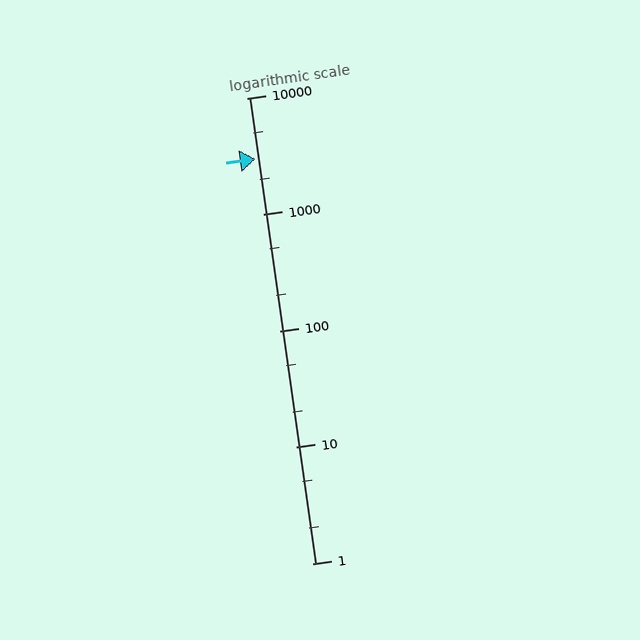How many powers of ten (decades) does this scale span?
The scale spans 4 decades, from 1 to 10000.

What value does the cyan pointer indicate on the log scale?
The pointer indicates approximately 3000.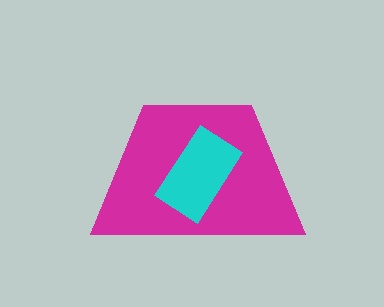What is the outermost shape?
The magenta trapezoid.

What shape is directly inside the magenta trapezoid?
The cyan rectangle.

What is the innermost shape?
The cyan rectangle.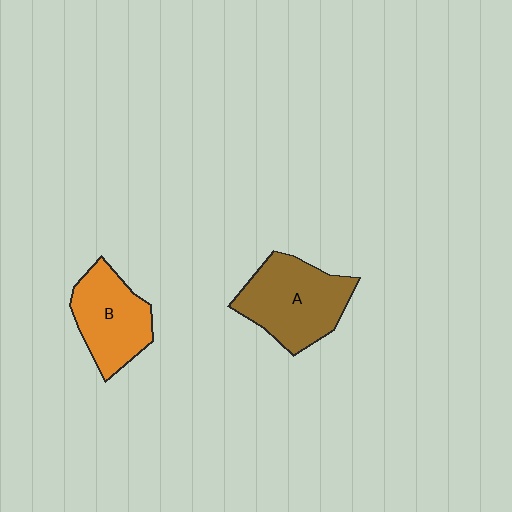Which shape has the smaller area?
Shape B (orange).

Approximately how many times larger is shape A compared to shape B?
Approximately 1.2 times.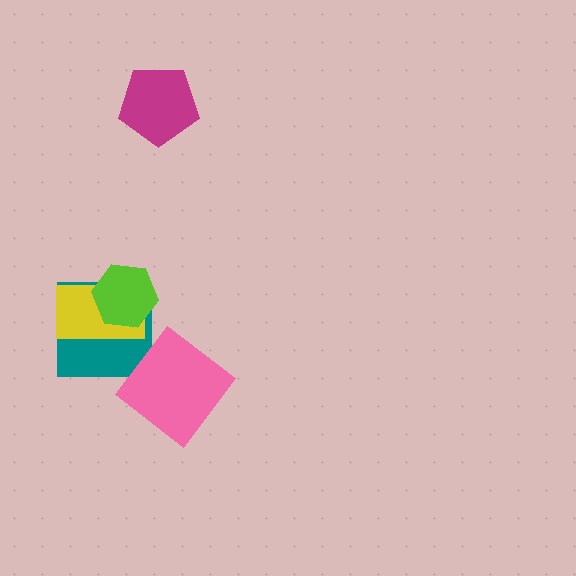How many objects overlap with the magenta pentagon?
0 objects overlap with the magenta pentagon.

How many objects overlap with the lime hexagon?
2 objects overlap with the lime hexagon.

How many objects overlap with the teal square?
2 objects overlap with the teal square.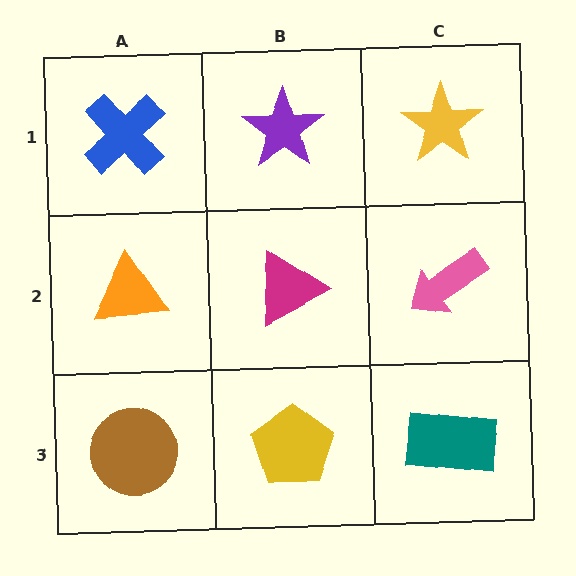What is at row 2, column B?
A magenta triangle.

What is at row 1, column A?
A blue cross.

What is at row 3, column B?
A yellow pentagon.